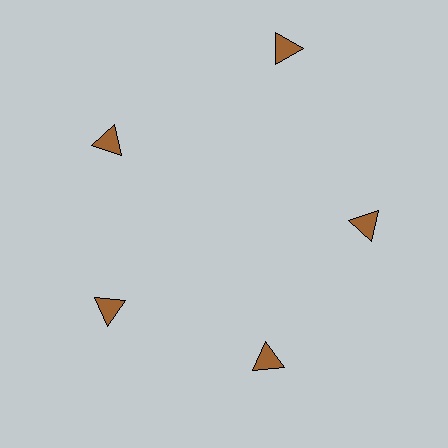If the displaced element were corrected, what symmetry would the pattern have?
It would have 5-fold rotational symmetry — the pattern would map onto itself every 72 degrees.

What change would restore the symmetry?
The symmetry would be restored by moving it inward, back onto the ring so that all 5 triangles sit at equal angles and equal distance from the center.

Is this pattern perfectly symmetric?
No. The 5 brown triangles are arranged in a ring, but one element near the 1 o'clock position is pushed outward from the center, breaking the 5-fold rotational symmetry.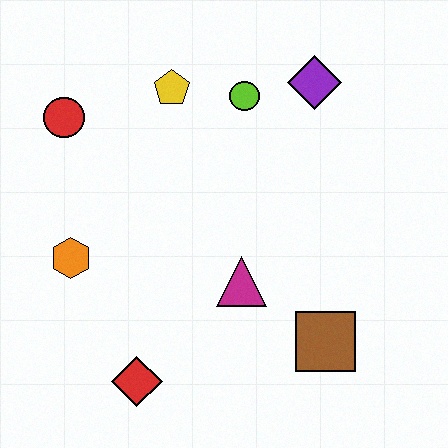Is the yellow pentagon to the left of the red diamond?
No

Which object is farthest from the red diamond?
The purple diamond is farthest from the red diamond.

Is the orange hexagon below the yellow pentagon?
Yes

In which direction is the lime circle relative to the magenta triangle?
The lime circle is above the magenta triangle.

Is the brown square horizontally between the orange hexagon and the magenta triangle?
No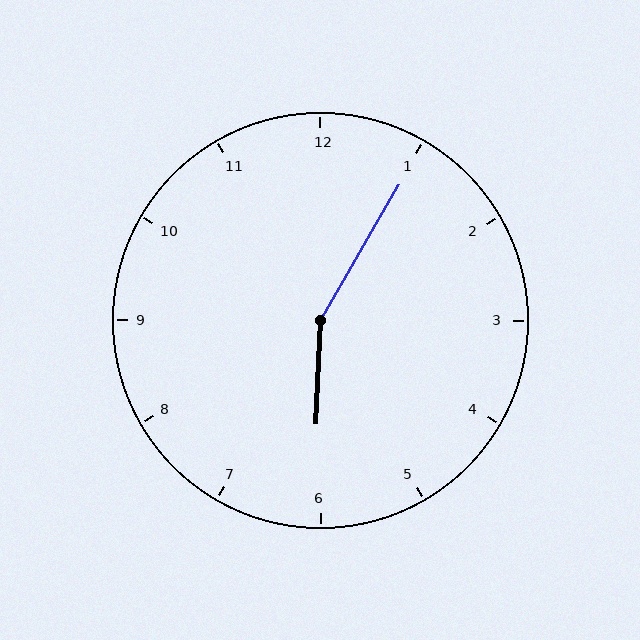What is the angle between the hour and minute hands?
Approximately 152 degrees.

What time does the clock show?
6:05.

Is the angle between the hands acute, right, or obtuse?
It is obtuse.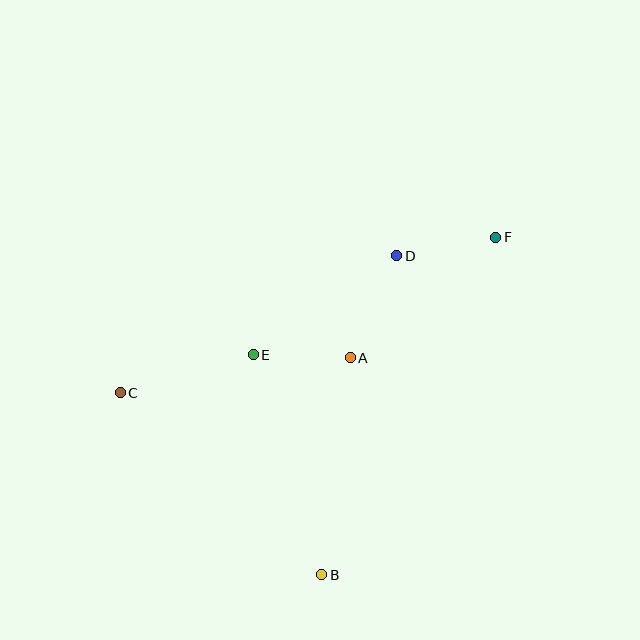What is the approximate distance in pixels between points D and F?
The distance between D and F is approximately 101 pixels.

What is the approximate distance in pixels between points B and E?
The distance between B and E is approximately 230 pixels.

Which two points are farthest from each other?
Points C and F are farthest from each other.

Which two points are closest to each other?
Points A and E are closest to each other.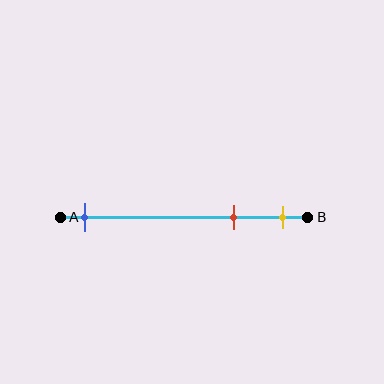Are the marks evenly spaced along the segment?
No, the marks are not evenly spaced.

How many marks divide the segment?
There are 3 marks dividing the segment.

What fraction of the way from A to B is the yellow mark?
The yellow mark is approximately 90% (0.9) of the way from A to B.